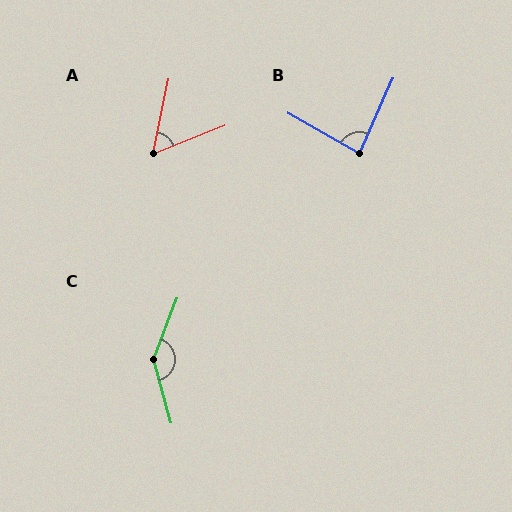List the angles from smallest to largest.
A (57°), B (85°), C (144°).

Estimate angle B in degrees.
Approximately 85 degrees.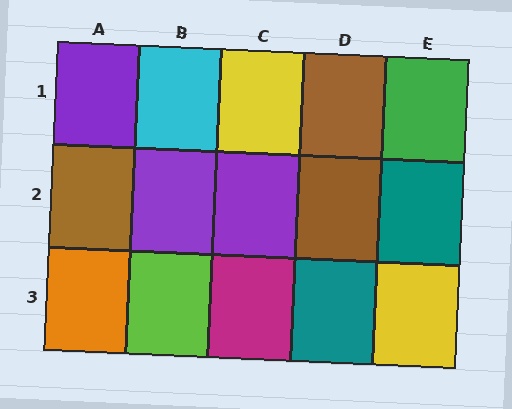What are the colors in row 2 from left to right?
Brown, purple, purple, brown, teal.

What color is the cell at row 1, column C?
Yellow.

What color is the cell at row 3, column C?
Magenta.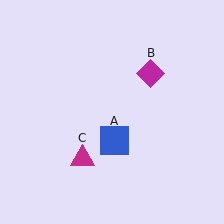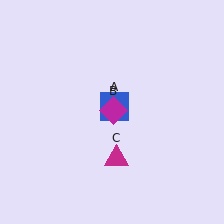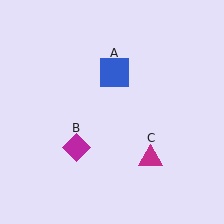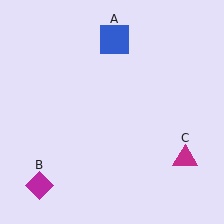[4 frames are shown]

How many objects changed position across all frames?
3 objects changed position: blue square (object A), magenta diamond (object B), magenta triangle (object C).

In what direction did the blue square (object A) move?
The blue square (object A) moved up.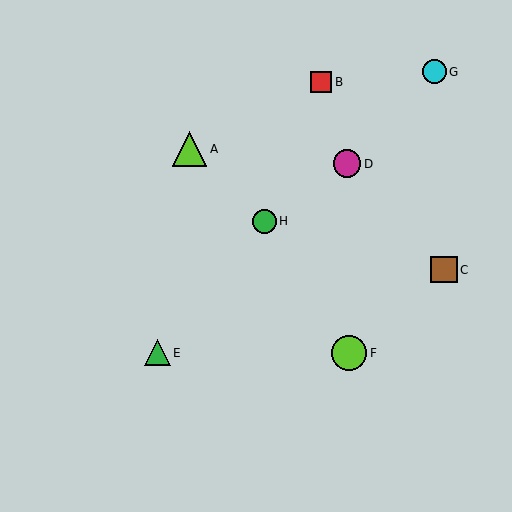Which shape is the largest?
The lime circle (labeled F) is the largest.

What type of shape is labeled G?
Shape G is a cyan circle.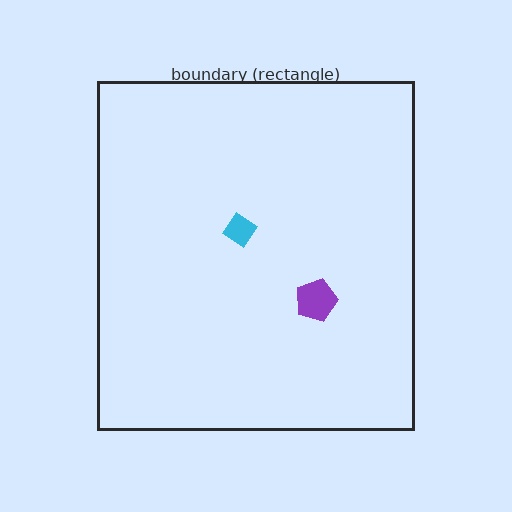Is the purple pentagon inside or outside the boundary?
Inside.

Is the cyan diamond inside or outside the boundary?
Inside.